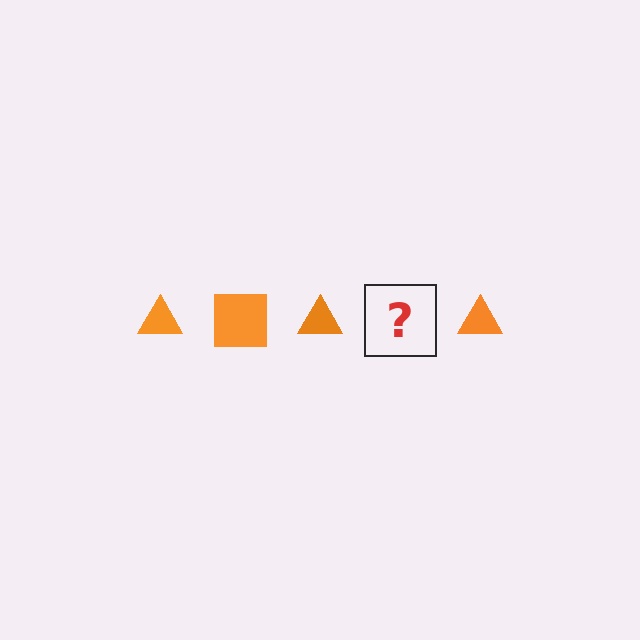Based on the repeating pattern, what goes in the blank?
The blank should be an orange square.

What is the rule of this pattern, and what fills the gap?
The rule is that the pattern cycles through triangle, square shapes in orange. The gap should be filled with an orange square.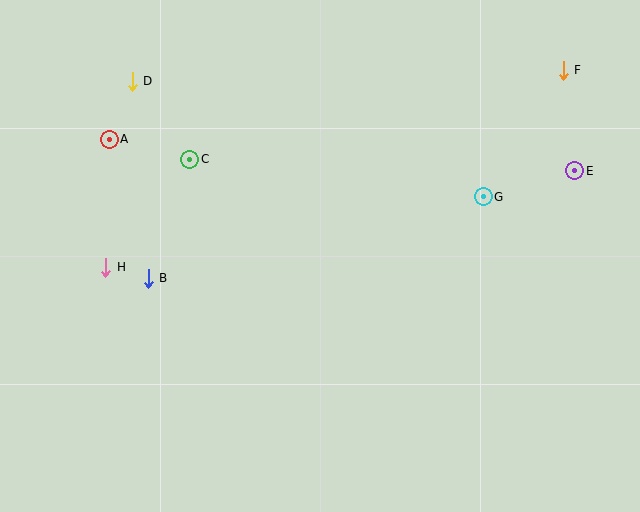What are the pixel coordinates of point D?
Point D is at (132, 81).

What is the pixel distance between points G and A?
The distance between G and A is 378 pixels.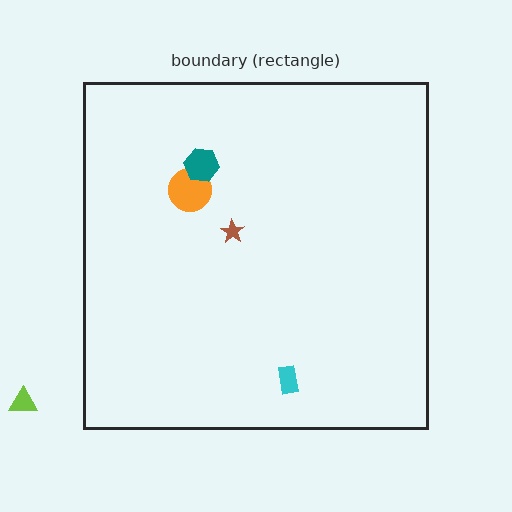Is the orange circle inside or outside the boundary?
Inside.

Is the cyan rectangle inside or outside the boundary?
Inside.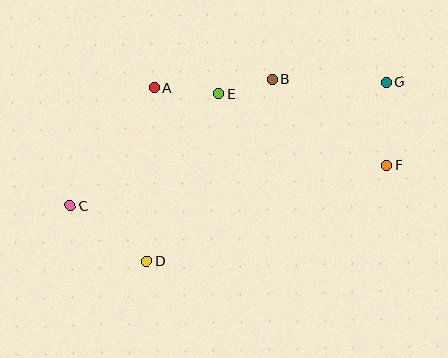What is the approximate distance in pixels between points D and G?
The distance between D and G is approximately 300 pixels.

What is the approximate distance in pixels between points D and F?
The distance between D and F is approximately 259 pixels.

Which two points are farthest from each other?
Points C and G are farthest from each other.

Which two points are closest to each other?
Points B and E are closest to each other.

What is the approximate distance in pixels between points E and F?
The distance between E and F is approximately 182 pixels.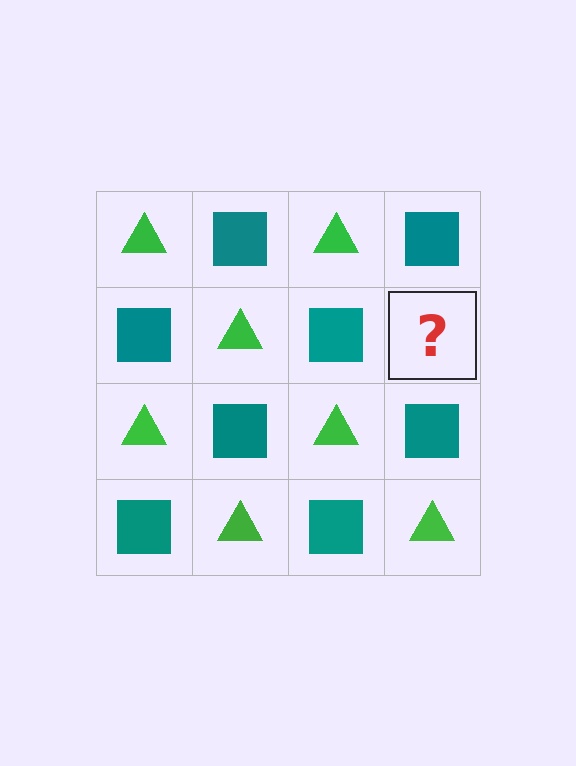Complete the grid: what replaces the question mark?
The question mark should be replaced with a green triangle.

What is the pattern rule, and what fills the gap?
The rule is that it alternates green triangle and teal square in a checkerboard pattern. The gap should be filled with a green triangle.